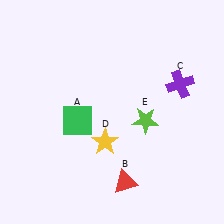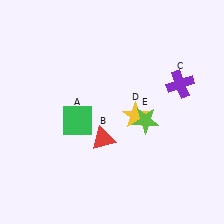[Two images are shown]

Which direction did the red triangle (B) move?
The red triangle (B) moved up.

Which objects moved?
The objects that moved are: the red triangle (B), the yellow star (D).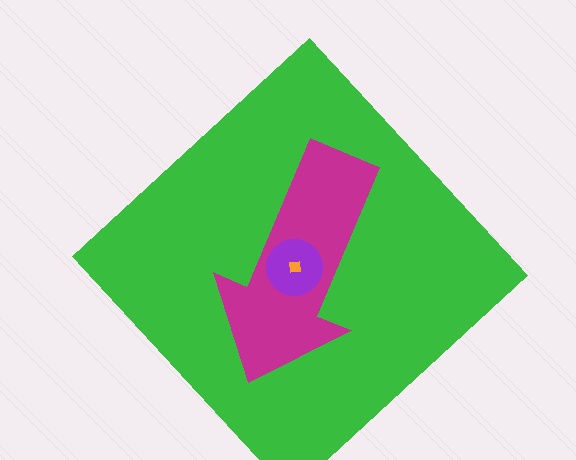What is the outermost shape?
The green diamond.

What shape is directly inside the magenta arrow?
The purple circle.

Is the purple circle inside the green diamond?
Yes.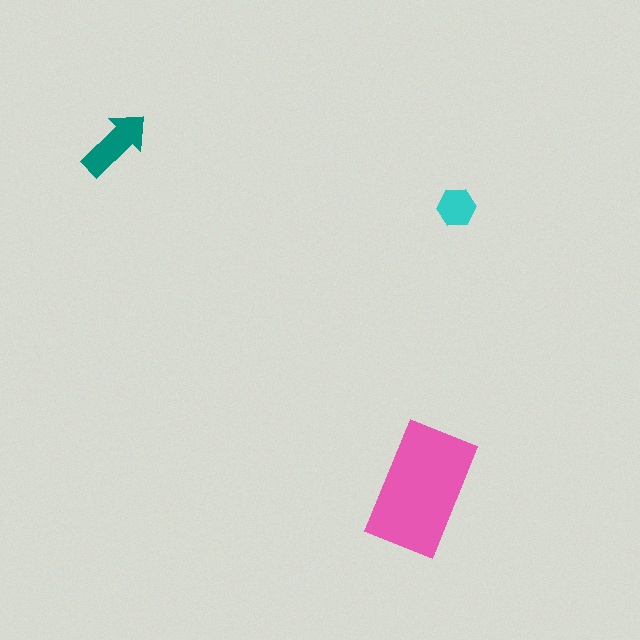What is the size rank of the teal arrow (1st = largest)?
2nd.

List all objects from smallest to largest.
The cyan hexagon, the teal arrow, the pink rectangle.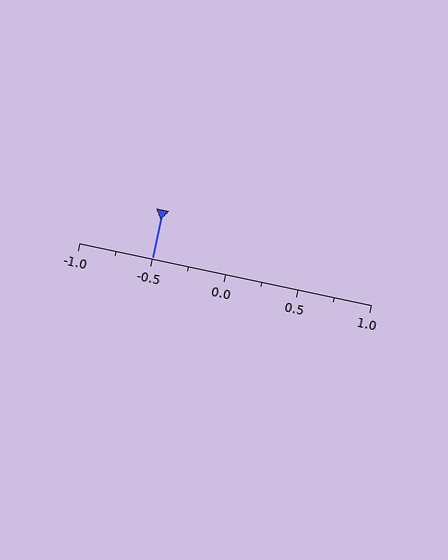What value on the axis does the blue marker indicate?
The marker indicates approximately -0.5.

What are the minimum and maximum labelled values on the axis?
The axis runs from -1.0 to 1.0.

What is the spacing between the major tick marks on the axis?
The major ticks are spaced 0.5 apart.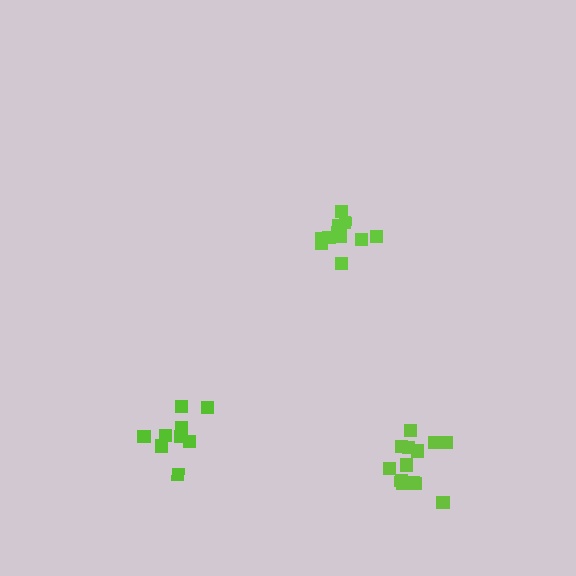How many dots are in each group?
Group 1: 13 dots, Group 2: 10 dots, Group 3: 9 dots (32 total).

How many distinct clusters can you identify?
There are 3 distinct clusters.